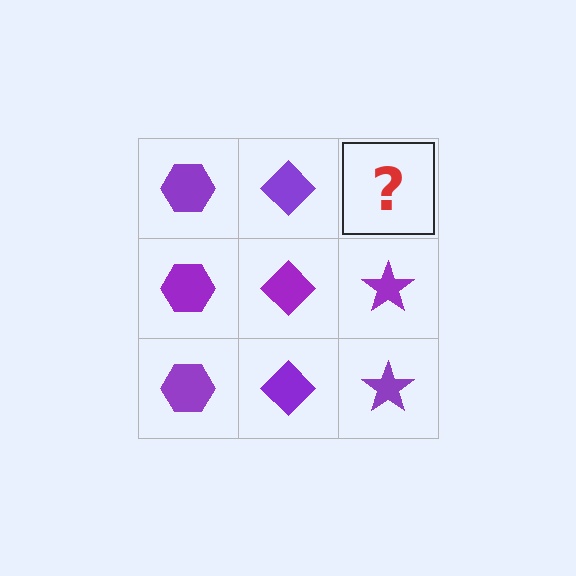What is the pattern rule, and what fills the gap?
The rule is that each column has a consistent shape. The gap should be filled with a purple star.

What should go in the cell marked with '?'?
The missing cell should contain a purple star.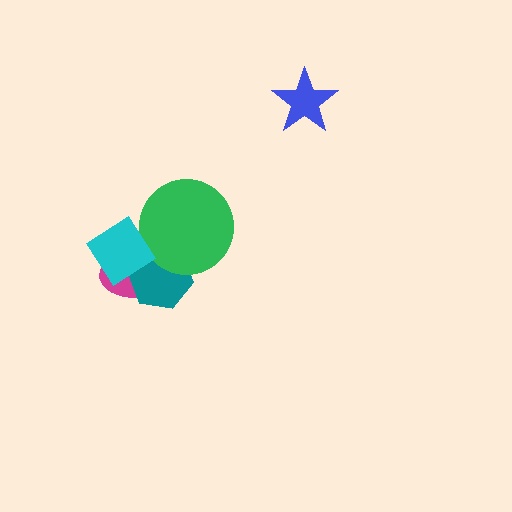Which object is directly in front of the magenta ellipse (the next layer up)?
The teal hexagon is directly in front of the magenta ellipse.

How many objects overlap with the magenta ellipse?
3 objects overlap with the magenta ellipse.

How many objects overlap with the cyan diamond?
3 objects overlap with the cyan diamond.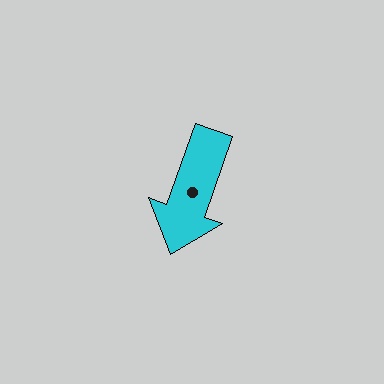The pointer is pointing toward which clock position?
Roughly 7 o'clock.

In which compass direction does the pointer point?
South.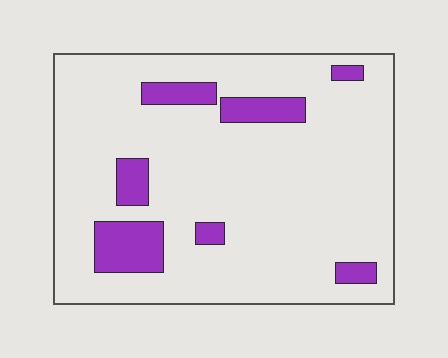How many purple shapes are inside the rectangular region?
7.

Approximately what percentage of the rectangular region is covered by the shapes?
Approximately 15%.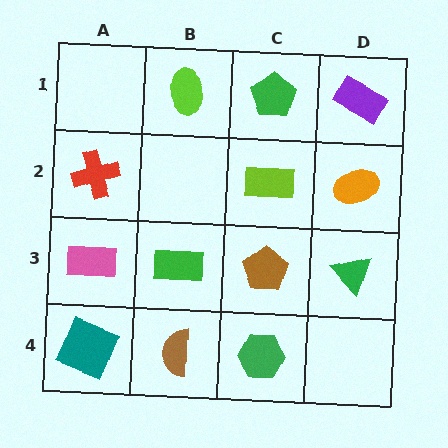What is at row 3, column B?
A green rectangle.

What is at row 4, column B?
A brown semicircle.